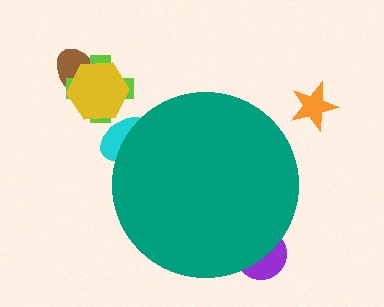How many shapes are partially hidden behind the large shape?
2 shapes are partially hidden.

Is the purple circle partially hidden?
Yes, the purple circle is partially hidden behind the teal circle.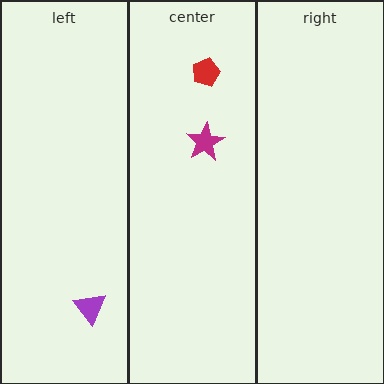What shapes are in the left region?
The purple triangle.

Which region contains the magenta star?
The center region.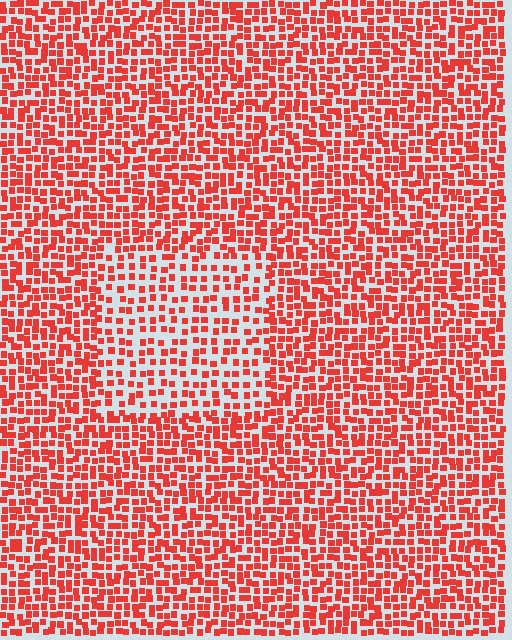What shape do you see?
I see a rectangle.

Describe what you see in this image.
The image contains small red elements arranged at two different densities. A rectangle-shaped region is visible where the elements are less densely packed than the surrounding area.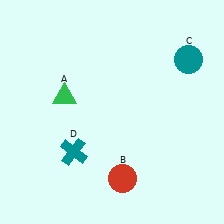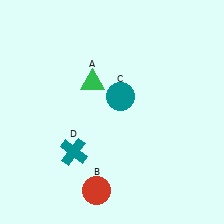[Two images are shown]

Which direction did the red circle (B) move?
The red circle (B) moved left.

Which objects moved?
The objects that moved are: the green triangle (A), the red circle (B), the teal circle (C).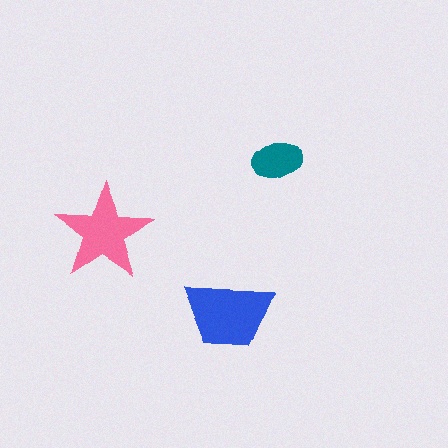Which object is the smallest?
The teal ellipse.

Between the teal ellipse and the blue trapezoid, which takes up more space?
The blue trapezoid.